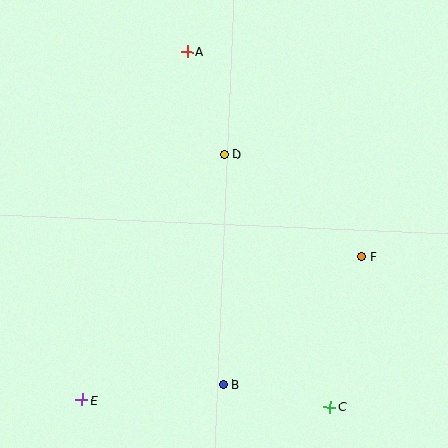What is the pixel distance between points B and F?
The distance between B and F is 188 pixels.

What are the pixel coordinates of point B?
Point B is at (224, 384).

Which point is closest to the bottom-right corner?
Point C is closest to the bottom-right corner.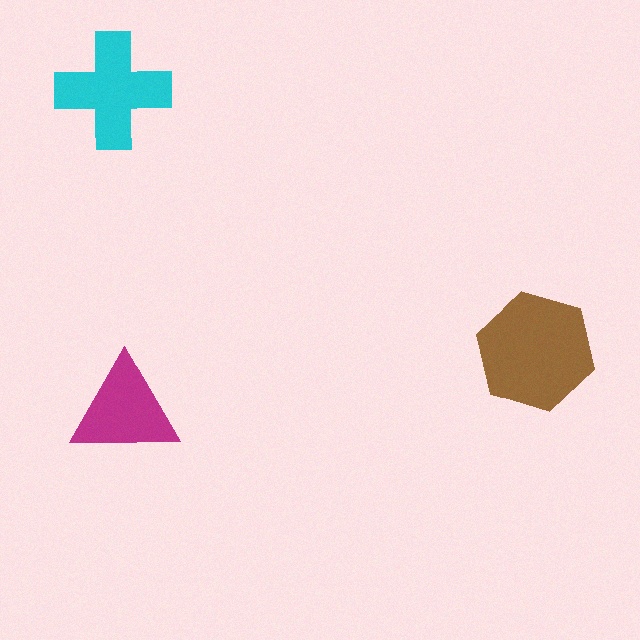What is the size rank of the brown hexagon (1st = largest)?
1st.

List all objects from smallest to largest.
The magenta triangle, the cyan cross, the brown hexagon.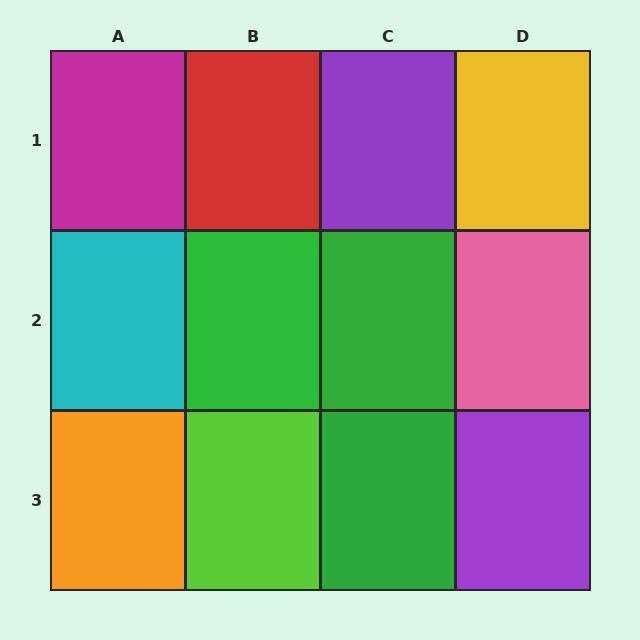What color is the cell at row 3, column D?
Purple.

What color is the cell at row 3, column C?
Green.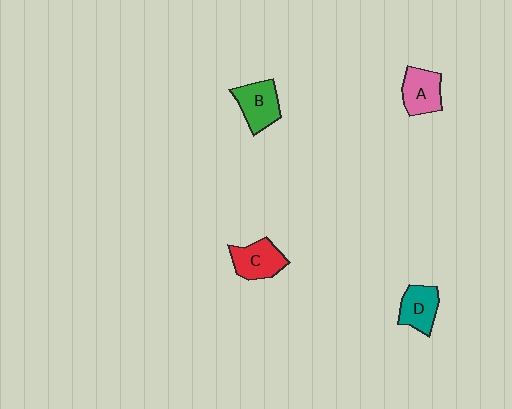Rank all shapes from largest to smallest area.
From largest to smallest: B (green), C (red), A (pink), D (teal).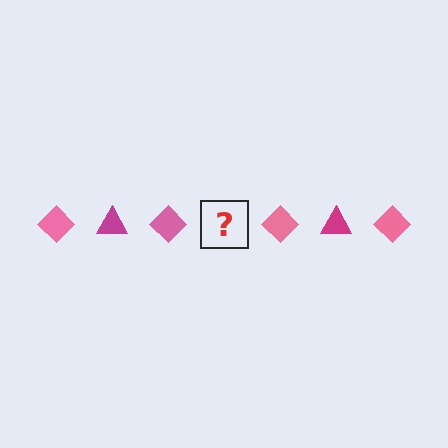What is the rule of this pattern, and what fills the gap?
The rule is that the pattern alternates between pink diamond and magenta triangle. The gap should be filled with a magenta triangle.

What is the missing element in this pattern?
The missing element is a magenta triangle.